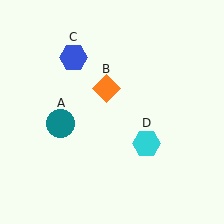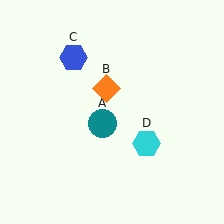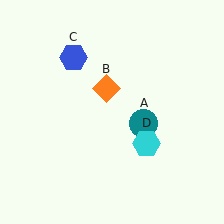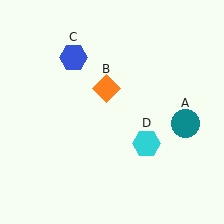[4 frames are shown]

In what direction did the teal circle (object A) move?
The teal circle (object A) moved right.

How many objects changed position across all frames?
1 object changed position: teal circle (object A).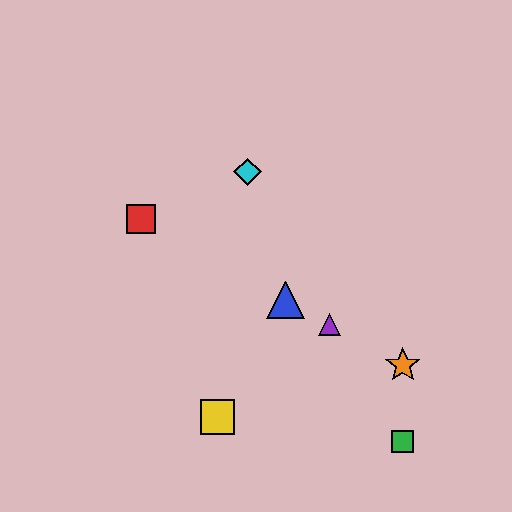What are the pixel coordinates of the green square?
The green square is at (402, 442).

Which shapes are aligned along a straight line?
The red square, the blue triangle, the purple triangle, the orange star are aligned along a straight line.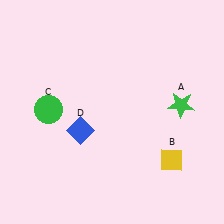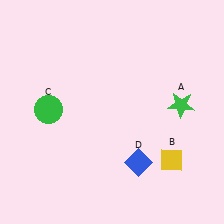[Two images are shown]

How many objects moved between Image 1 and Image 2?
1 object moved between the two images.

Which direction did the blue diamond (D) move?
The blue diamond (D) moved right.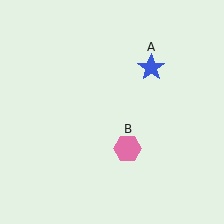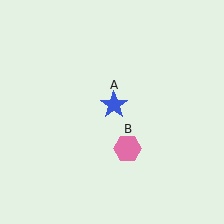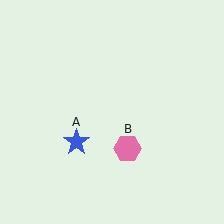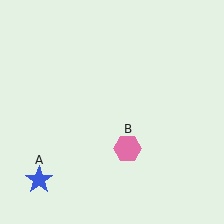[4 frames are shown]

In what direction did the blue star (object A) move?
The blue star (object A) moved down and to the left.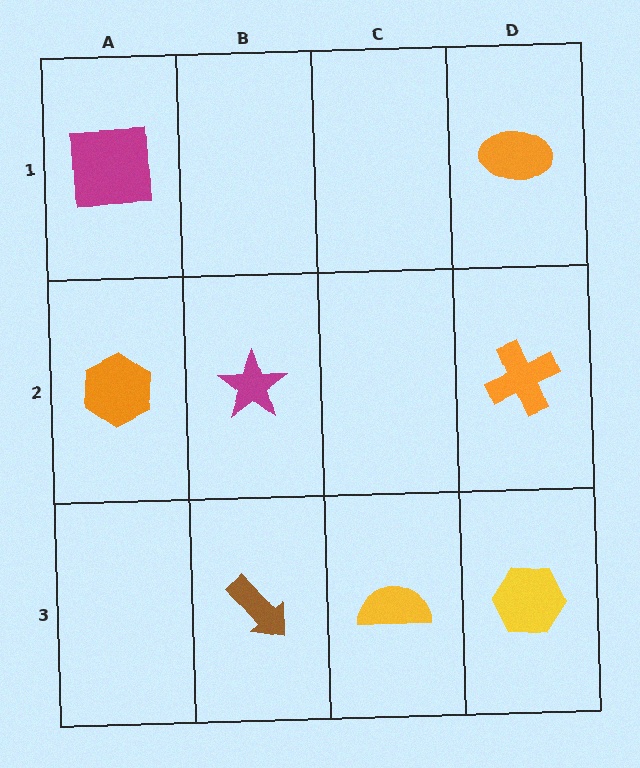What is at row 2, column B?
A magenta star.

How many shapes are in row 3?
3 shapes.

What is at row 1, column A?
A magenta square.